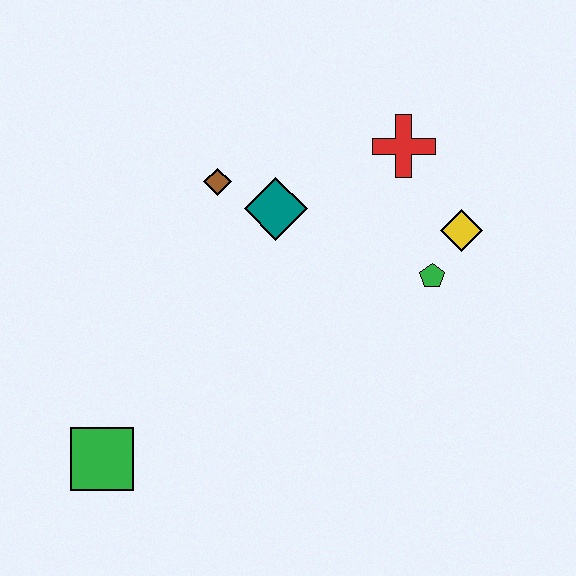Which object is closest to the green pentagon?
The yellow diamond is closest to the green pentagon.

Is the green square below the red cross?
Yes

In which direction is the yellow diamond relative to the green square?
The yellow diamond is to the right of the green square.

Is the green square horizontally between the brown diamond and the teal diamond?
No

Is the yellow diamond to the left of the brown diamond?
No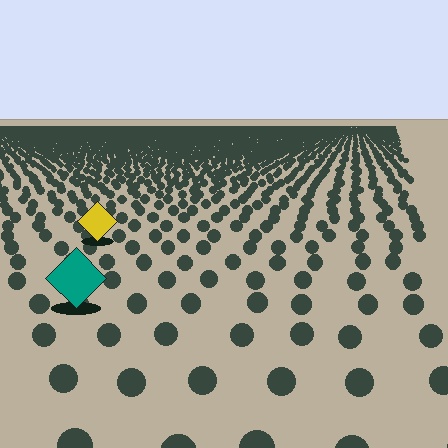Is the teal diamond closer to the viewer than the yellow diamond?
Yes. The teal diamond is closer — you can tell from the texture gradient: the ground texture is coarser near it.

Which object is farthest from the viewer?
The yellow diamond is farthest from the viewer. It appears smaller and the ground texture around it is denser.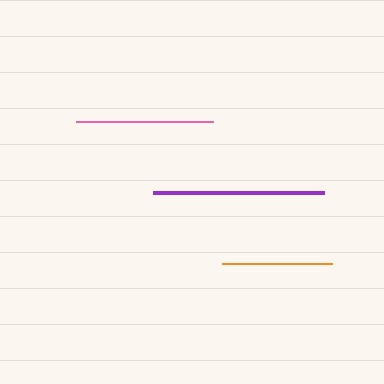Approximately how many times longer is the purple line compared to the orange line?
The purple line is approximately 1.6 times the length of the orange line.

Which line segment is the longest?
The purple line is the longest at approximately 172 pixels.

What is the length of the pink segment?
The pink segment is approximately 136 pixels long.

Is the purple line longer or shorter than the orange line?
The purple line is longer than the orange line.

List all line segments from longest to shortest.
From longest to shortest: purple, pink, orange.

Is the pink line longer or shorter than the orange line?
The pink line is longer than the orange line.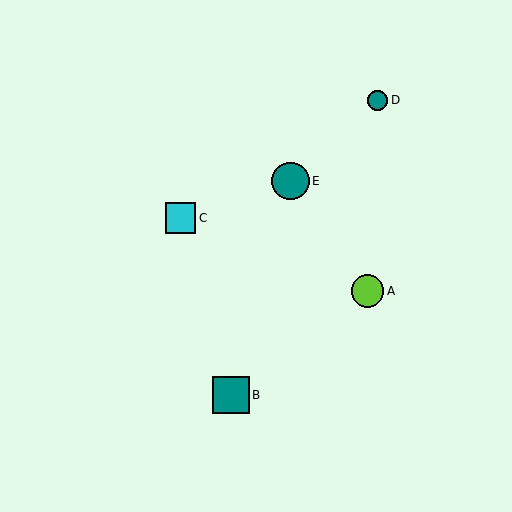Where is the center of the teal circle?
The center of the teal circle is at (378, 100).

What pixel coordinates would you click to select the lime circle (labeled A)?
Click at (368, 291) to select the lime circle A.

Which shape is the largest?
The teal circle (labeled E) is the largest.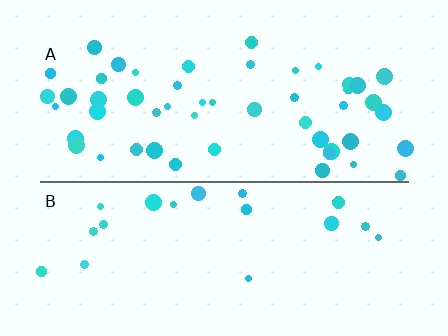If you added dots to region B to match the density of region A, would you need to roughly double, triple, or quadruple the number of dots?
Approximately triple.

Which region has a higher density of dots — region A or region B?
A (the top).